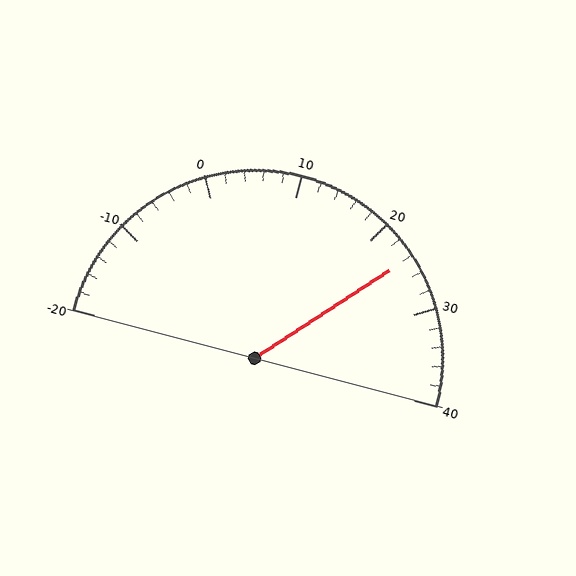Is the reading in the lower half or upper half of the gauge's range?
The reading is in the upper half of the range (-20 to 40).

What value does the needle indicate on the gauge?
The needle indicates approximately 24.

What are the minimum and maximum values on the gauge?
The gauge ranges from -20 to 40.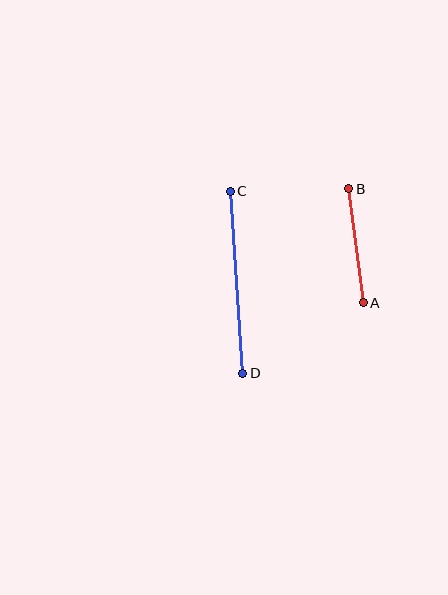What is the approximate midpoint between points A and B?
The midpoint is at approximately (356, 246) pixels.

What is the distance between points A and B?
The distance is approximately 115 pixels.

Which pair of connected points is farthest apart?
Points C and D are farthest apart.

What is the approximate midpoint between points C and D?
The midpoint is at approximately (236, 282) pixels.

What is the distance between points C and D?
The distance is approximately 182 pixels.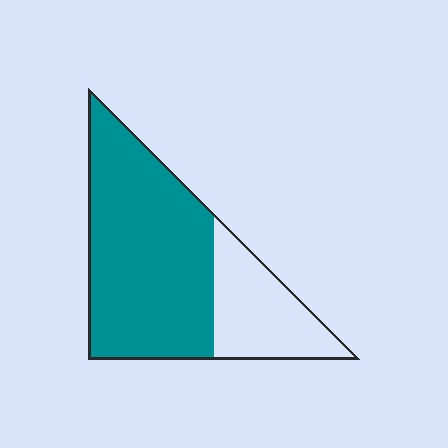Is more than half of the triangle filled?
Yes.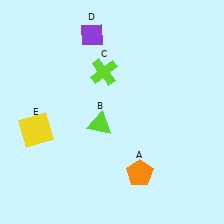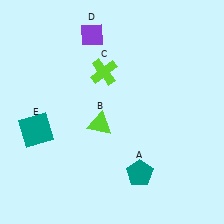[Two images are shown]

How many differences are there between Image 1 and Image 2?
There are 2 differences between the two images.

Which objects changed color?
A changed from orange to teal. E changed from yellow to teal.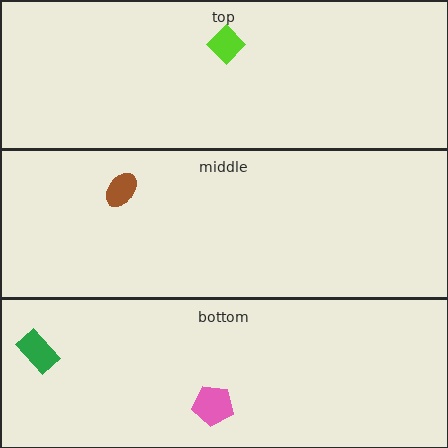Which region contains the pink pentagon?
The bottom region.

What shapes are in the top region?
The lime diamond.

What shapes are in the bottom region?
The pink pentagon, the green rectangle.